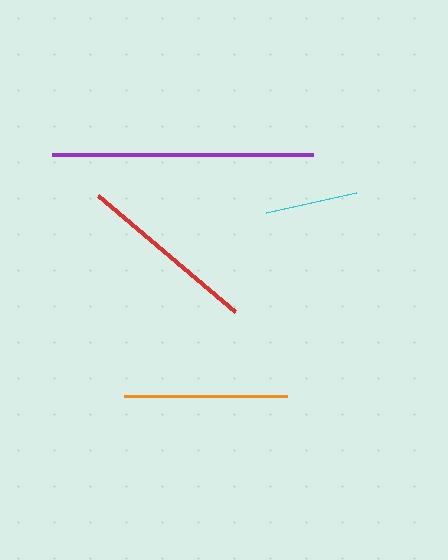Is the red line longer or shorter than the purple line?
The purple line is longer than the red line.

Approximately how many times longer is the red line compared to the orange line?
The red line is approximately 1.1 times the length of the orange line.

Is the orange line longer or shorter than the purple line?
The purple line is longer than the orange line.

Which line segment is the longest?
The purple line is the longest at approximately 261 pixels.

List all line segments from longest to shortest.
From longest to shortest: purple, red, orange, cyan.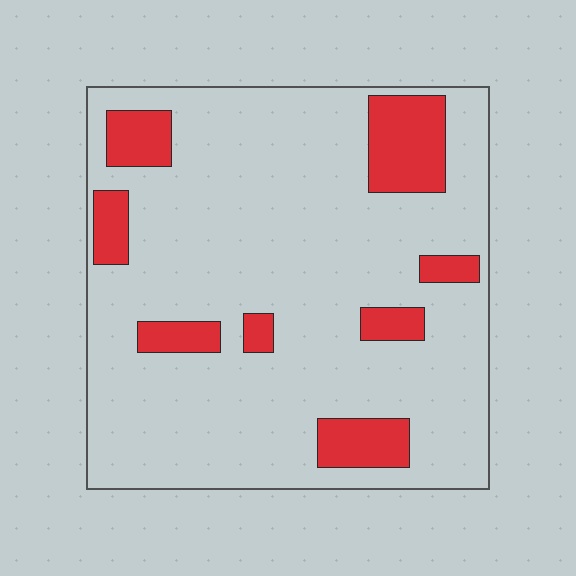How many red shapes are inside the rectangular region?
8.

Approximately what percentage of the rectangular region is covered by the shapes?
Approximately 15%.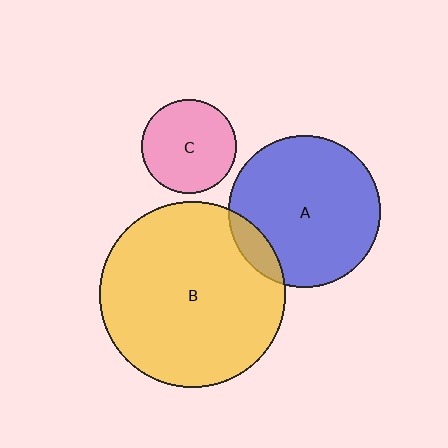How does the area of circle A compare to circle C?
Approximately 2.6 times.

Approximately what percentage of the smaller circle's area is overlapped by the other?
Approximately 10%.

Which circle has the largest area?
Circle B (yellow).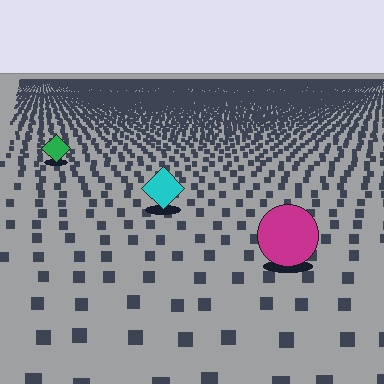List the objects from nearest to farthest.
From nearest to farthest: the magenta circle, the cyan diamond, the green diamond.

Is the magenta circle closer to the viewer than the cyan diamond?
Yes. The magenta circle is closer — you can tell from the texture gradient: the ground texture is coarser near it.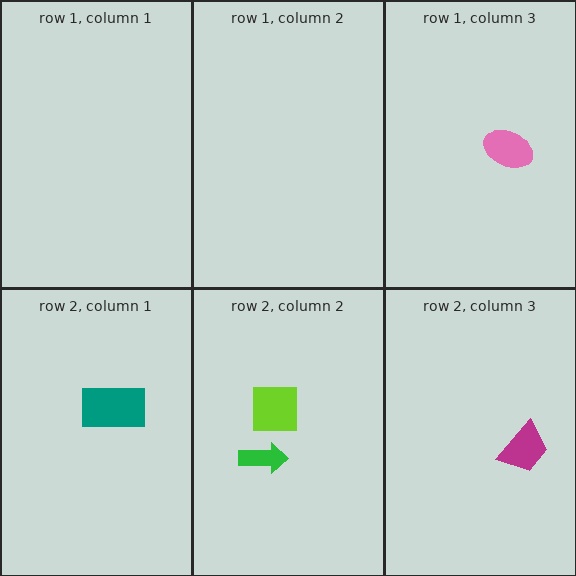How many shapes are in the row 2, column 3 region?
1.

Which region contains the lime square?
The row 2, column 2 region.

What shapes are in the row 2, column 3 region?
The magenta trapezoid.